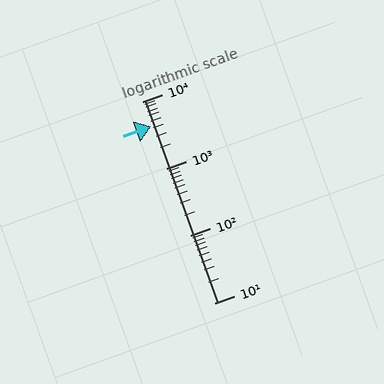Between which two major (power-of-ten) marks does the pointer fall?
The pointer is between 1000 and 10000.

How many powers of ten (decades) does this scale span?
The scale spans 3 decades, from 10 to 10000.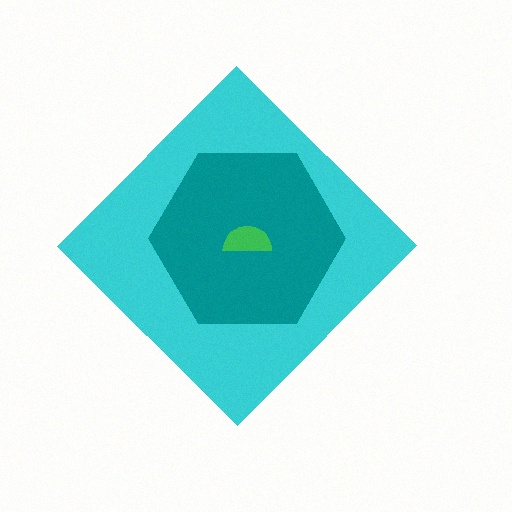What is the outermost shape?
The cyan diamond.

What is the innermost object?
The green semicircle.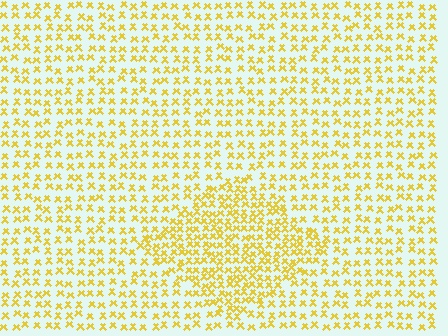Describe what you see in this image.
The image contains small yellow elements arranged at two different densities. A diamond-shaped region is visible where the elements are more densely packed than the surrounding area.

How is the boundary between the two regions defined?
The boundary is defined by a change in element density (approximately 1.8x ratio). All elements are the same color, size, and shape.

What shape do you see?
I see a diamond.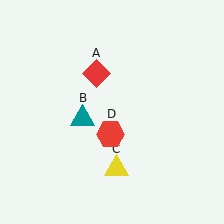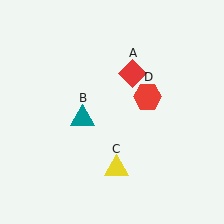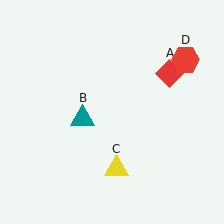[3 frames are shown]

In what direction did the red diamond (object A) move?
The red diamond (object A) moved right.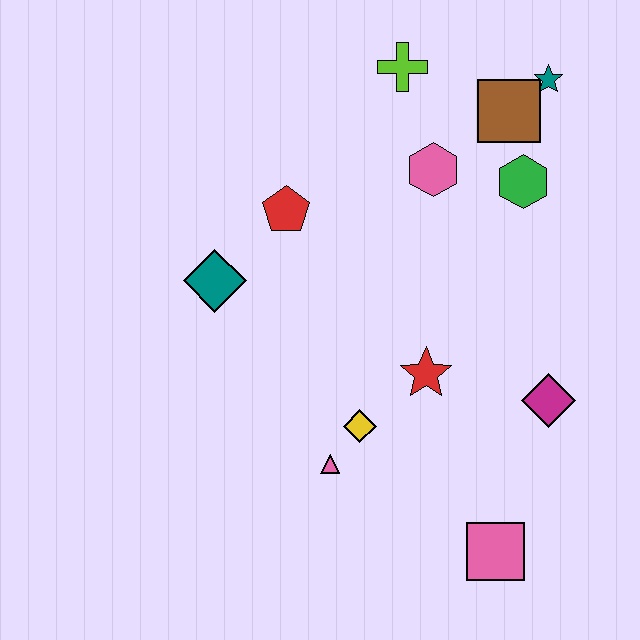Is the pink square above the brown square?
No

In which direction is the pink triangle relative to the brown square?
The pink triangle is below the brown square.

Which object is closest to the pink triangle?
The yellow diamond is closest to the pink triangle.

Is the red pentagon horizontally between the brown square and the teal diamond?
Yes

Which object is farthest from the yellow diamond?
The teal star is farthest from the yellow diamond.